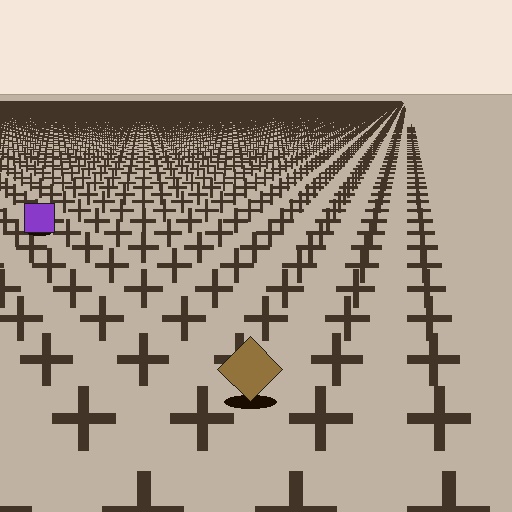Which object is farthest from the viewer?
The purple square is farthest from the viewer. It appears smaller and the ground texture around it is denser.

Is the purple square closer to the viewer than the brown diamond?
No. The brown diamond is closer — you can tell from the texture gradient: the ground texture is coarser near it.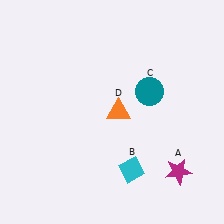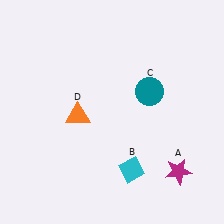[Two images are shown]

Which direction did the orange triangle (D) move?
The orange triangle (D) moved left.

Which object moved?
The orange triangle (D) moved left.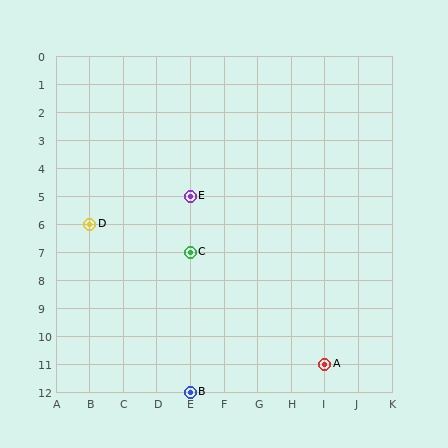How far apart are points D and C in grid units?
Points D and C are 3 columns and 1 row apart (about 3.2 grid units diagonally).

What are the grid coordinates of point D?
Point D is at grid coordinates (B, 6).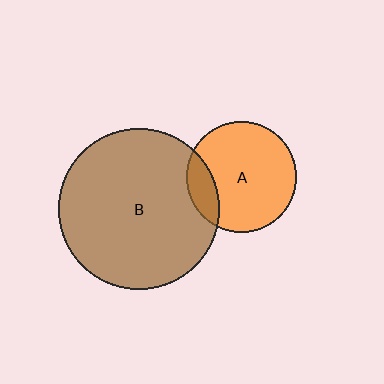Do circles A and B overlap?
Yes.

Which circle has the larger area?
Circle B (brown).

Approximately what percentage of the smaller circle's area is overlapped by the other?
Approximately 15%.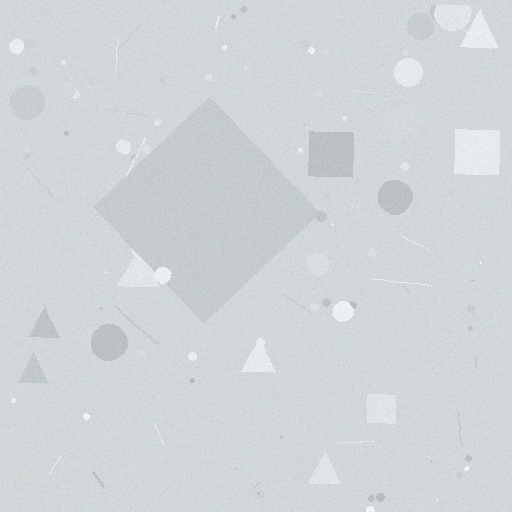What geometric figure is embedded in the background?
A diamond is embedded in the background.